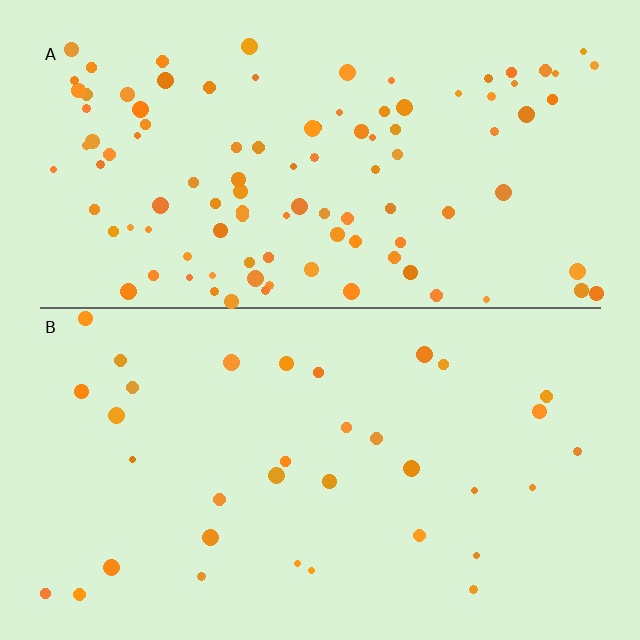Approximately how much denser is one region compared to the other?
Approximately 3.0× — region A over region B.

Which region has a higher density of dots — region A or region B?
A (the top).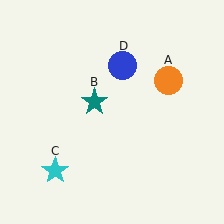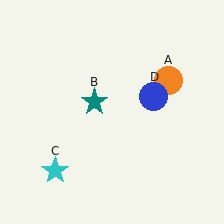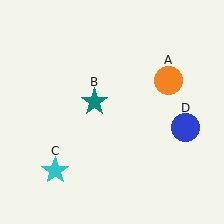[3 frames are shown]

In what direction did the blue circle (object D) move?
The blue circle (object D) moved down and to the right.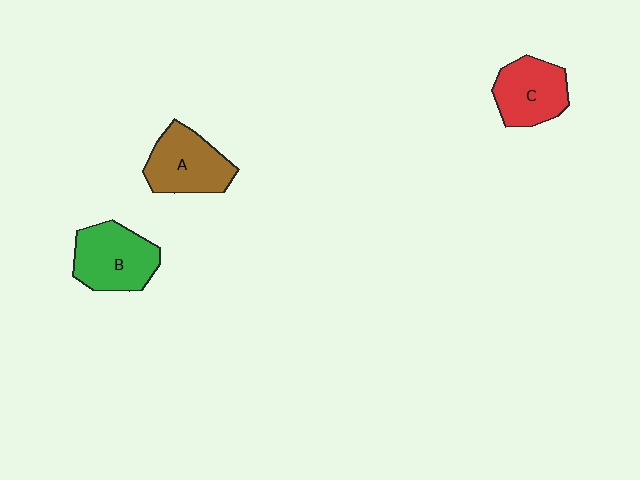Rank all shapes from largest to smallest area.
From largest to smallest: B (green), A (brown), C (red).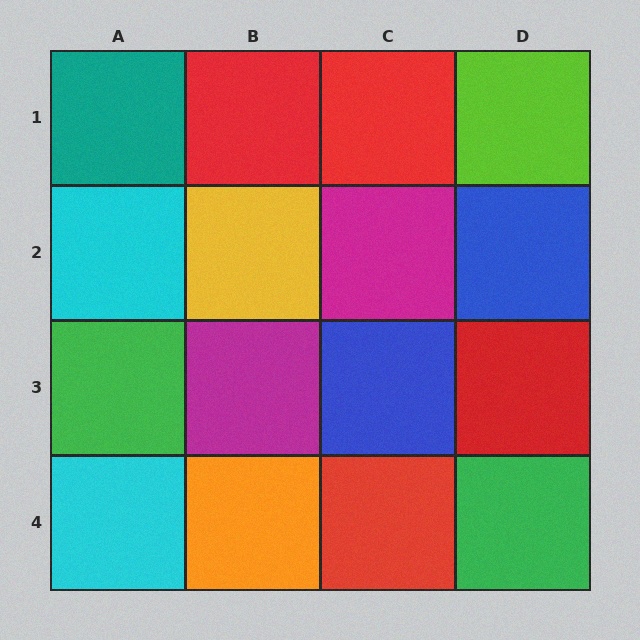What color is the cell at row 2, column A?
Cyan.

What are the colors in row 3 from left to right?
Green, magenta, blue, red.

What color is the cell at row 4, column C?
Red.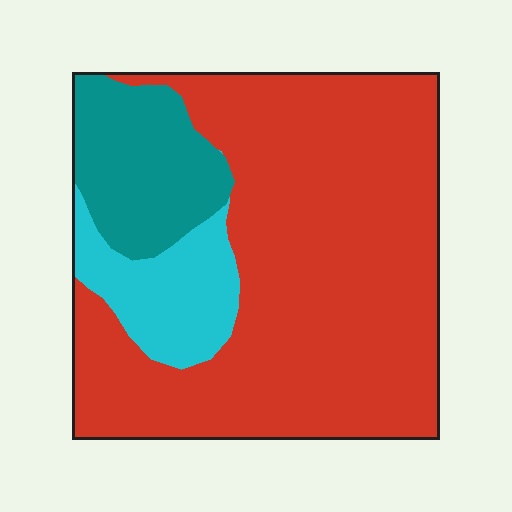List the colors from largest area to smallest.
From largest to smallest: red, teal, cyan.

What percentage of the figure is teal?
Teal takes up less than a sixth of the figure.